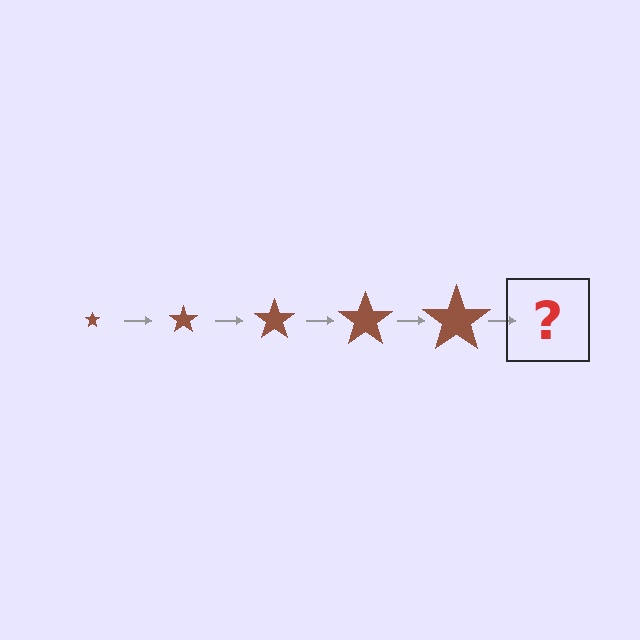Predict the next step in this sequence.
The next step is a brown star, larger than the previous one.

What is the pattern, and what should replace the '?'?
The pattern is that the star gets progressively larger each step. The '?' should be a brown star, larger than the previous one.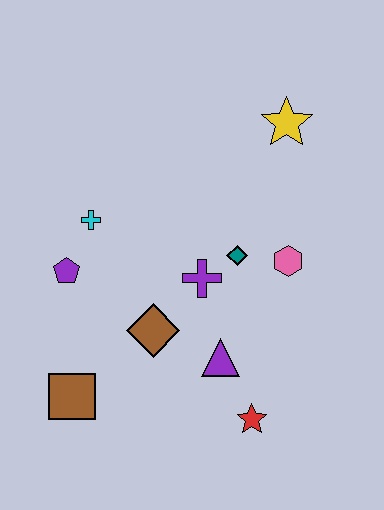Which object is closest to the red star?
The purple triangle is closest to the red star.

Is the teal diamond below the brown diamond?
No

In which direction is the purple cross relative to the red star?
The purple cross is above the red star.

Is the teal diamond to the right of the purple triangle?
Yes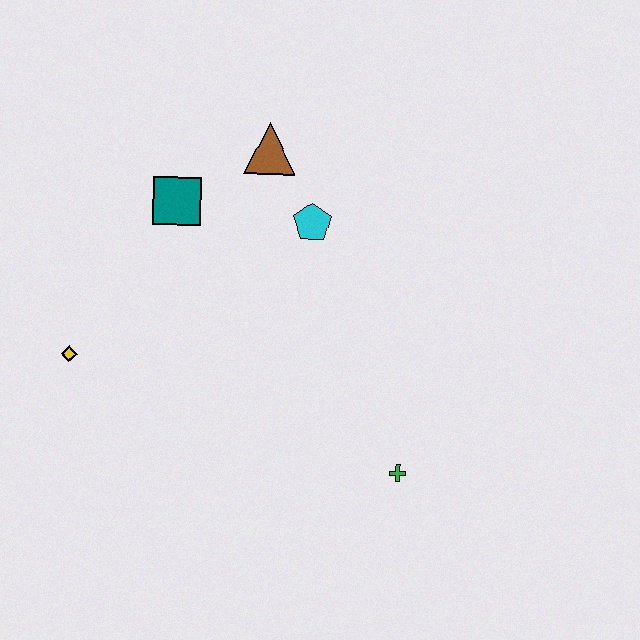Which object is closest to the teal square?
The brown triangle is closest to the teal square.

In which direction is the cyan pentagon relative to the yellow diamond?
The cyan pentagon is to the right of the yellow diamond.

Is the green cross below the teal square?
Yes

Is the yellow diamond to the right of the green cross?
No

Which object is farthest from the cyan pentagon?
The yellow diamond is farthest from the cyan pentagon.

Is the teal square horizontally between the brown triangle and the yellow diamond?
Yes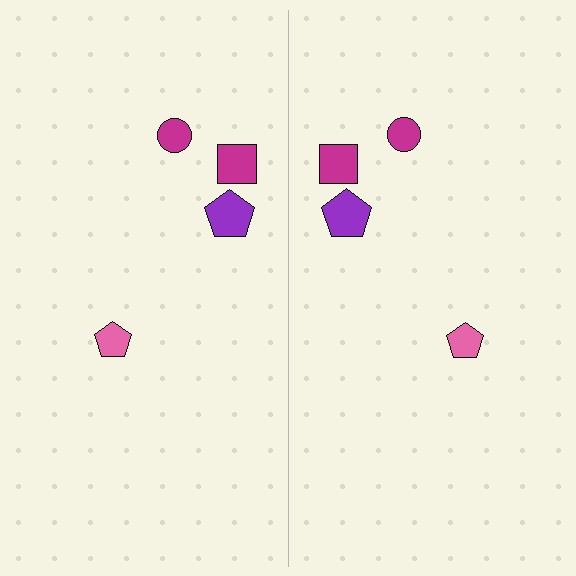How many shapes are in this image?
There are 8 shapes in this image.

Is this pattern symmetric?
Yes, this pattern has bilateral (reflection) symmetry.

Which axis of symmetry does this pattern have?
The pattern has a vertical axis of symmetry running through the center of the image.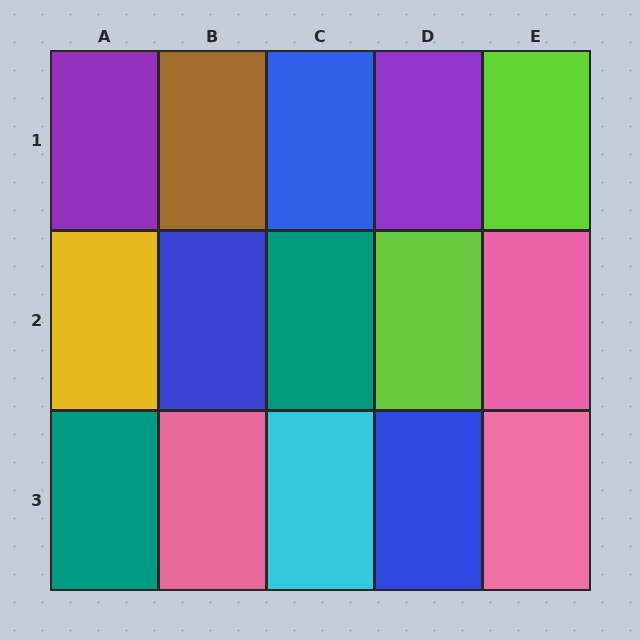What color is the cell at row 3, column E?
Pink.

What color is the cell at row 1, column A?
Purple.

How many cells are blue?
3 cells are blue.